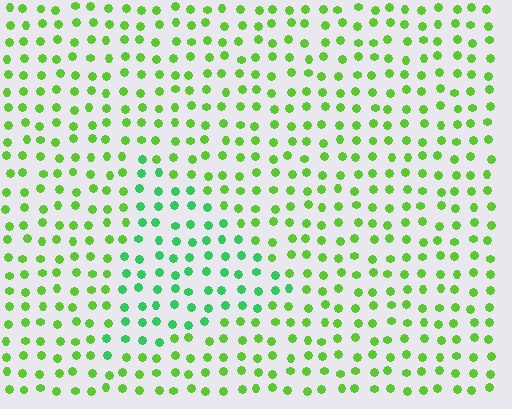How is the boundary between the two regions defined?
The boundary is defined purely by a slight shift in hue (about 34 degrees). Spacing, size, and orientation are identical on both sides.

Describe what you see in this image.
The image is filled with small lime elements in a uniform arrangement. A triangle-shaped region is visible where the elements are tinted to a slightly different hue, forming a subtle color boundary.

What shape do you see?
I see a triangle.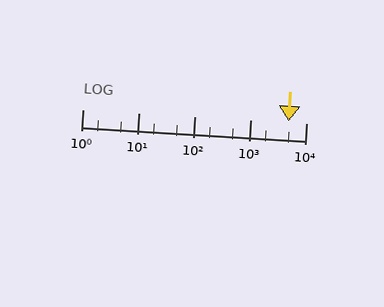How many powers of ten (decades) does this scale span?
The scale spans 4 decades, from 1 to 10000.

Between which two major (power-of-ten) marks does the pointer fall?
The pointer is between 1000 and 10000.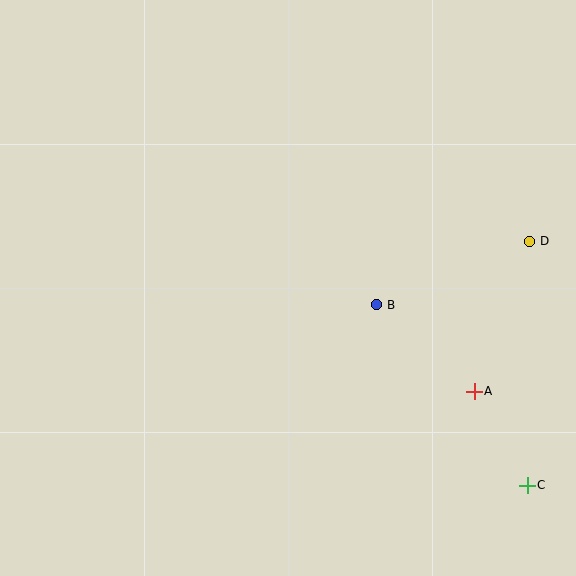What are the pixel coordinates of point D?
Point D is at (530, 241).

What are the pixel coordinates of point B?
Point B is at (377, 305).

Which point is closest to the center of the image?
Point B at (377, 305) is closest to the center.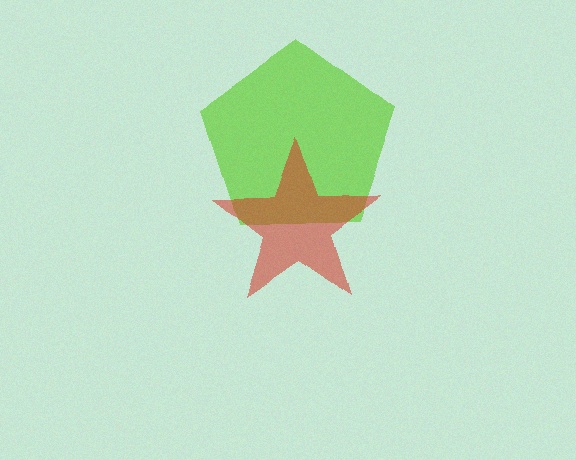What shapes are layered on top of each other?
The layered shapes are: a lime pentagon, a red star.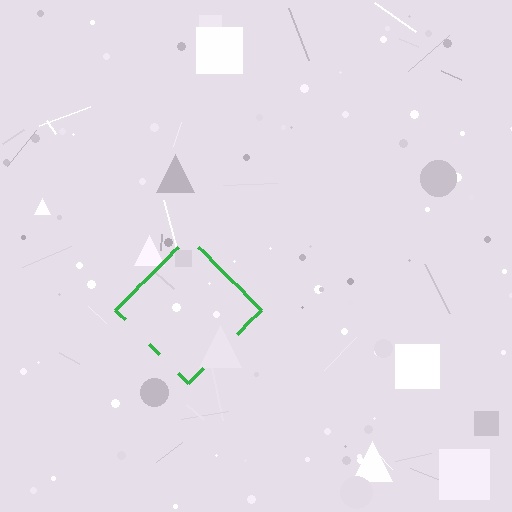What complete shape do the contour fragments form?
The contour fragments form a diamond.